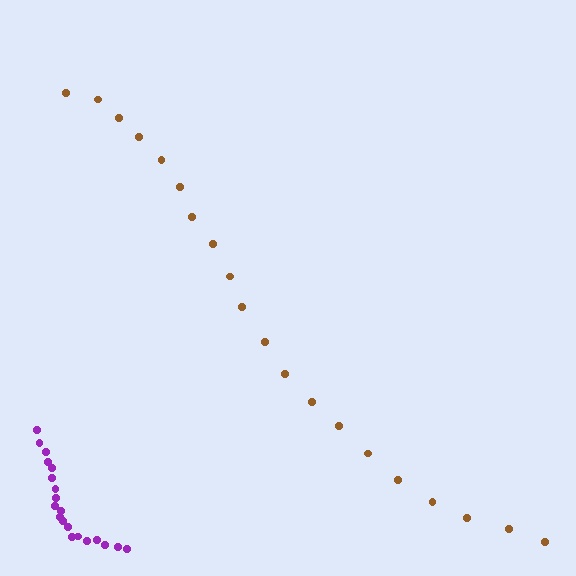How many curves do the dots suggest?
There are 2 distinct paths.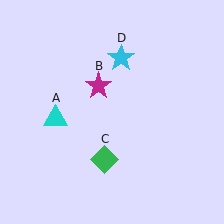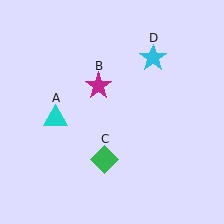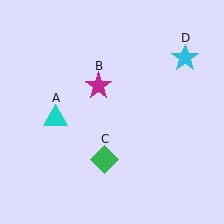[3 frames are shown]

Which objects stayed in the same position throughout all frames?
Cyan triangle (object A) and magenta star (object B) and green diamond (object C) remained stationary.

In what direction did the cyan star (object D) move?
The cyan star (object D) moved right.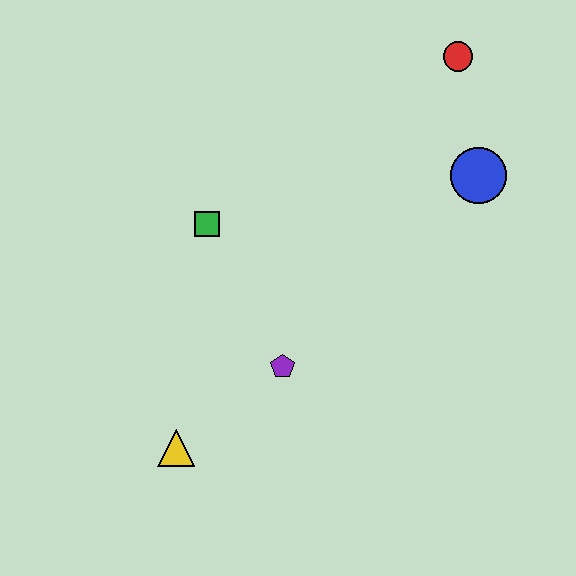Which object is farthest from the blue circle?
The yellow triangle is farthest from the blue circle.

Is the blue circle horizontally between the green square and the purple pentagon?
No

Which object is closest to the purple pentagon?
The yellow triangle is closest to the purple pentagon.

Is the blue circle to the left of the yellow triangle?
No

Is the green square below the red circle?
Yes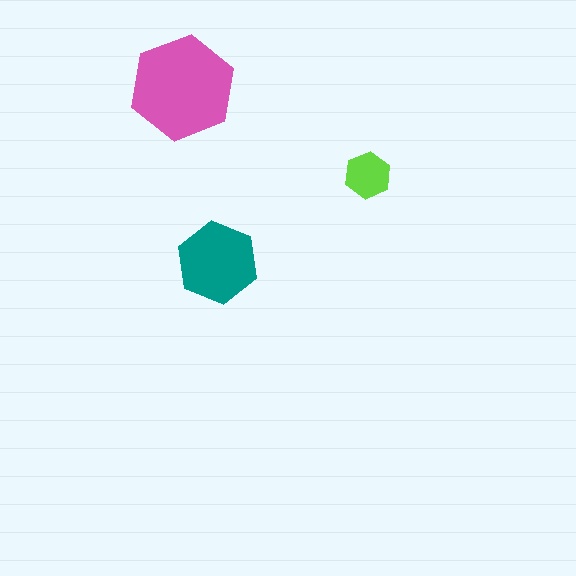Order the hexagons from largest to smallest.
the pink one, the teal one, the lime one.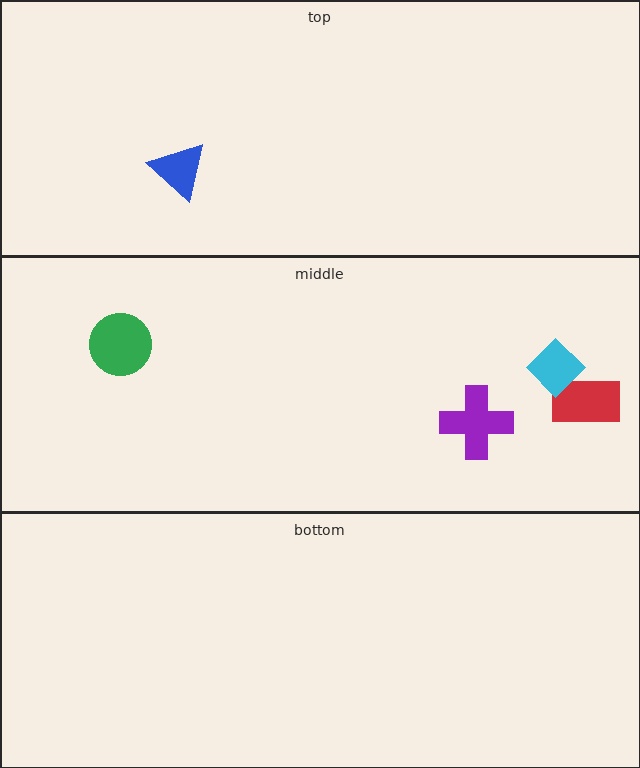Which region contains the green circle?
The middle region.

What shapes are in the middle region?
The red rectangle, the green circle, the purple cross, the cyan diamond.